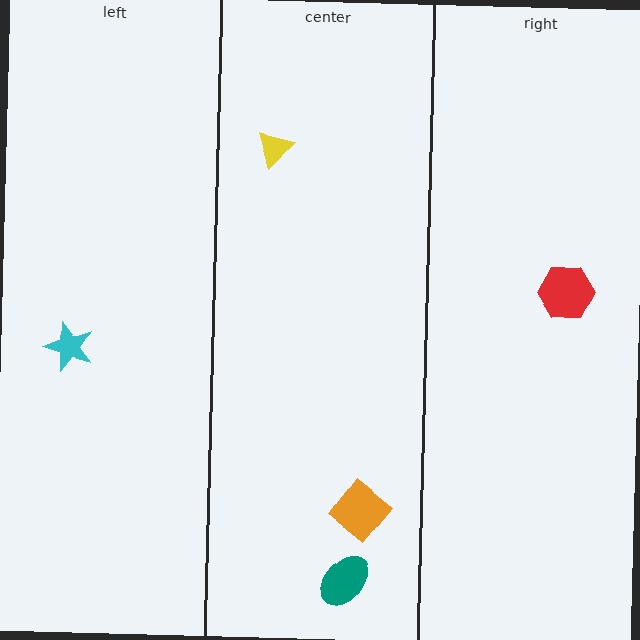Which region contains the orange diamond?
The center region.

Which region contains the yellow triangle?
The center region.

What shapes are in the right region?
The red hexagon.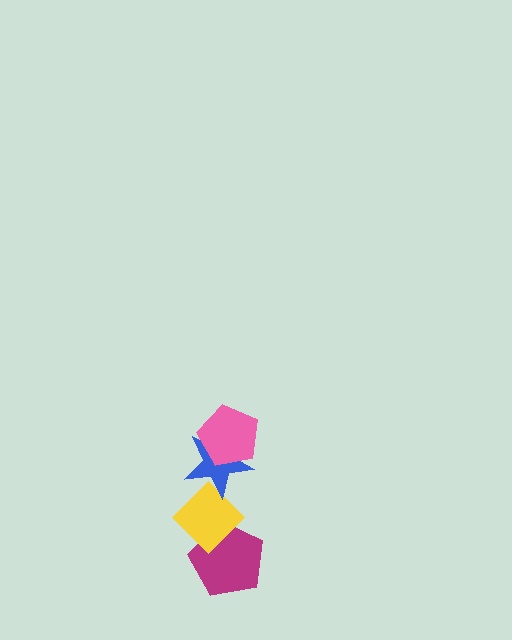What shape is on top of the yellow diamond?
The blue star is on top of the yellow diamond.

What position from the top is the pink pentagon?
The pink pentagon is 1st from the top.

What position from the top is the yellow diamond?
The yellow diamond is 3rd from the top.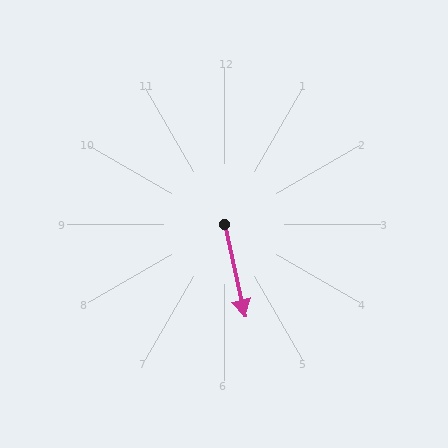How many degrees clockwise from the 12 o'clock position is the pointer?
Approximately 167 degrees.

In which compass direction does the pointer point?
South.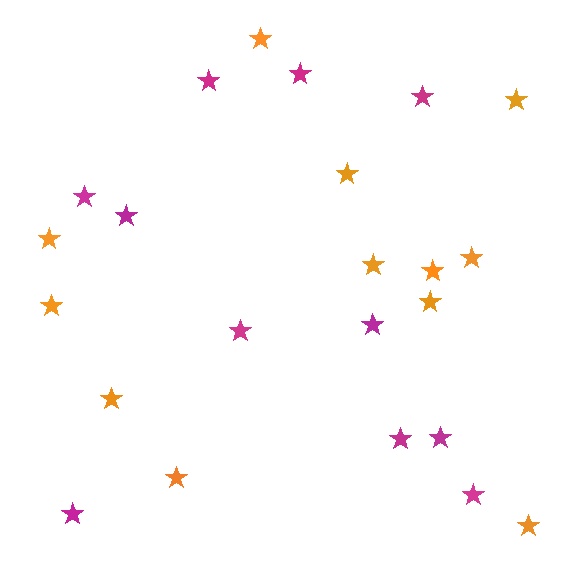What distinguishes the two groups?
There are 2 groups: one group of magenta stars (11) and one group of orange stars (12).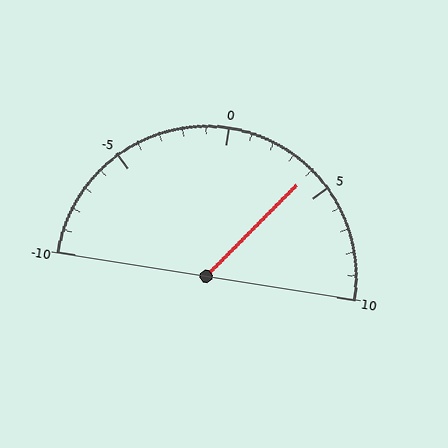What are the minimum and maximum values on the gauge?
The gauge ranges from -10 to 10.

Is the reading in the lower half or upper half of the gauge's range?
The reading is in the upper half of the range (-10 to 10).